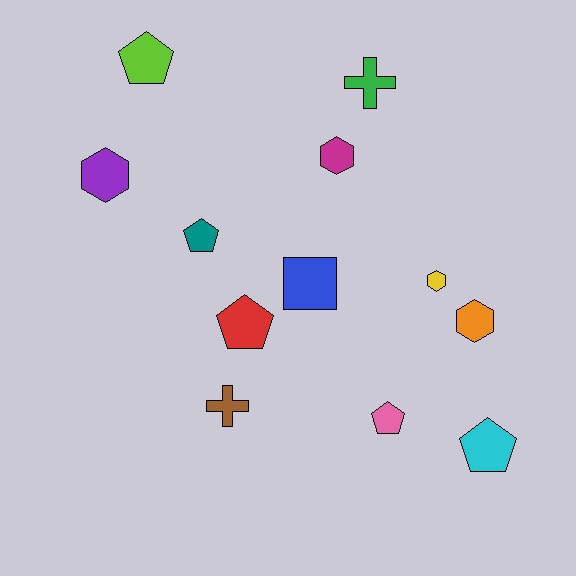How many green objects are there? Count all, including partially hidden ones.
There is 1 green object.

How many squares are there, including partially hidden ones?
There is 1 square.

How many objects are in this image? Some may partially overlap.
There are 12 objects.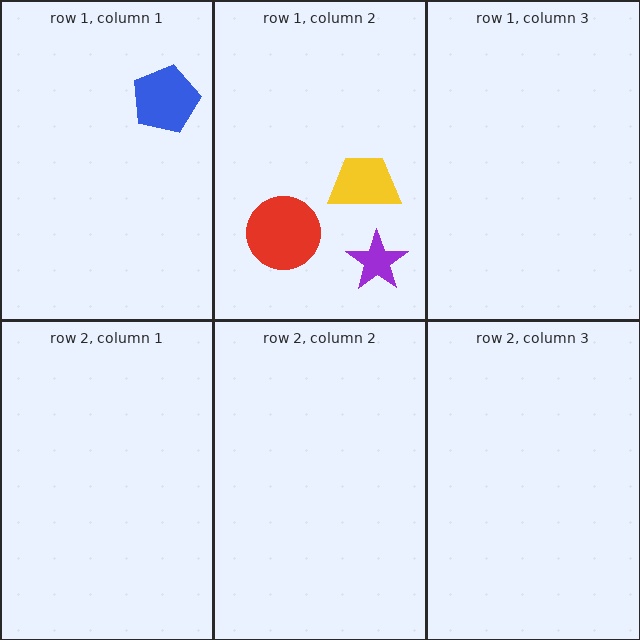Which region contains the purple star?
The row 1, column 2 region.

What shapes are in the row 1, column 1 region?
The blue pentagon.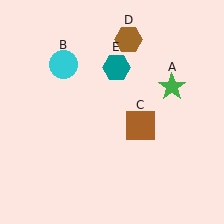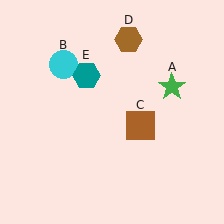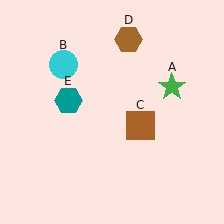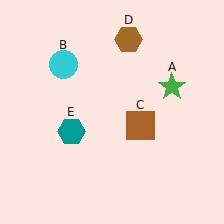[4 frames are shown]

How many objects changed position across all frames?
1 object changed position: teal hexagon (object E).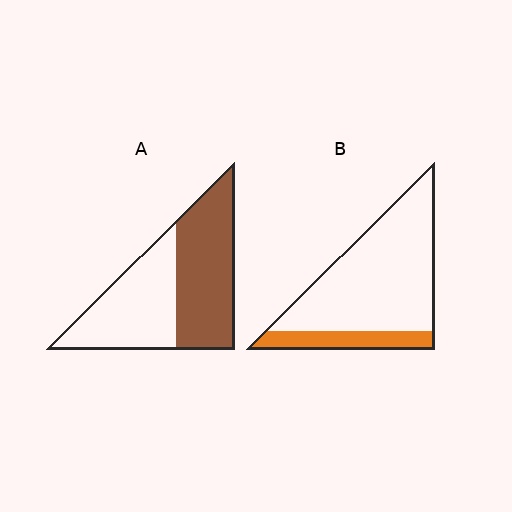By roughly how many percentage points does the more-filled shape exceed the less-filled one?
By roughly 35 percentage points (A over B).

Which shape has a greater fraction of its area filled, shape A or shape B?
Shape A.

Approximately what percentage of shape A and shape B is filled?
A is approximately 55% and B is approximately 20%.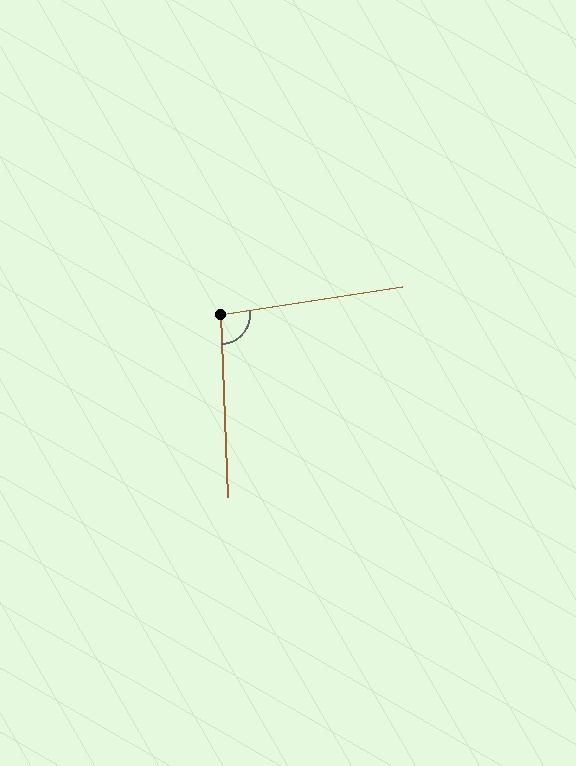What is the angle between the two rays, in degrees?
Approximately 97 degrees.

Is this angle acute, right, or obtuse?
It is obtuse.